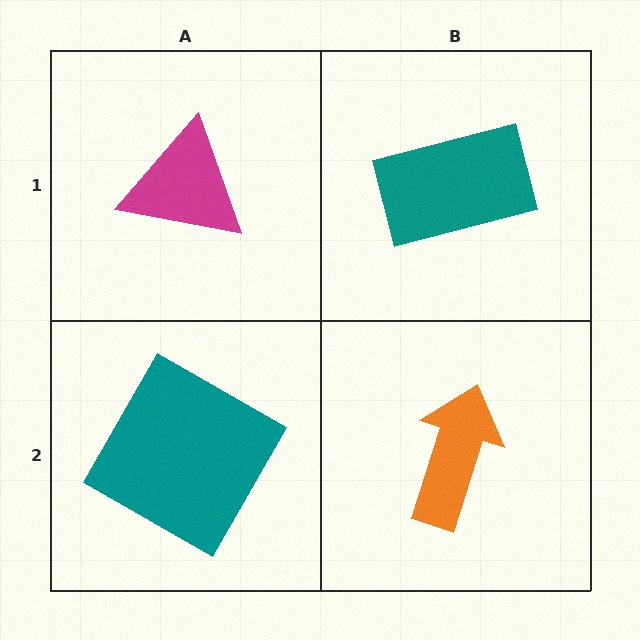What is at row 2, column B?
An orange arrow.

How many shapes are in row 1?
2 shapes.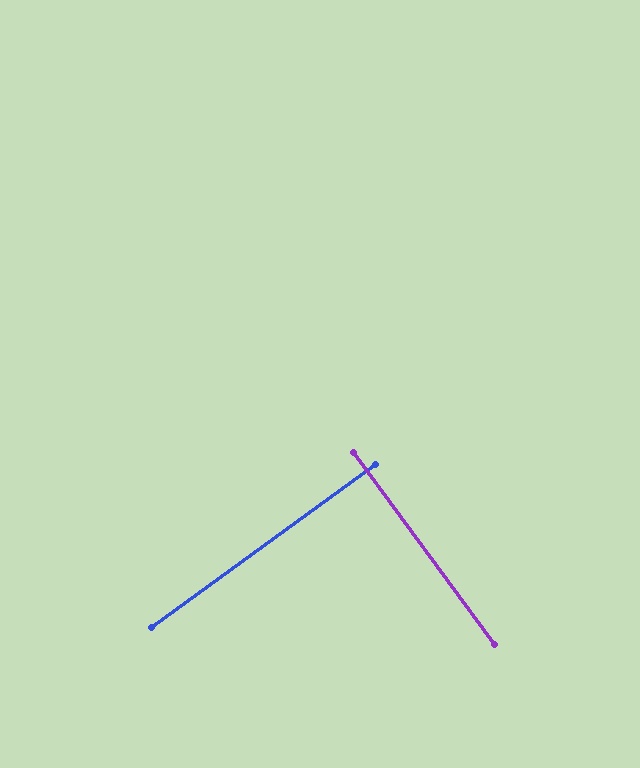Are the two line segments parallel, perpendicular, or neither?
Perpendicular — they meet at approximately 90°.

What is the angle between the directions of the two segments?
Approximately 90 degrees.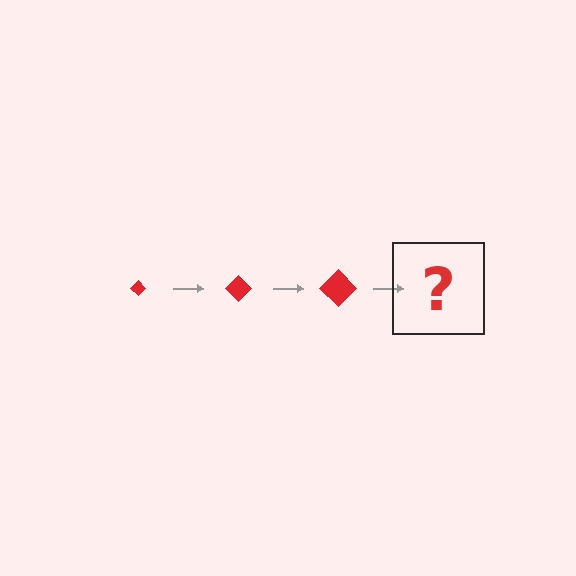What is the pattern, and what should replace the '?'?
The pattern is that the diamond gets progressively larger each step. The '?' should be a red diamond, larger than the previous one.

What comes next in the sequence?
The next element should be a red diamond, larger than the previous one.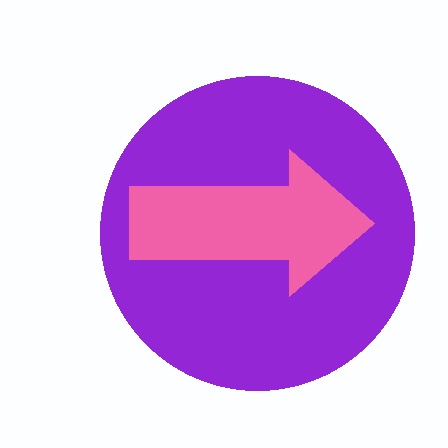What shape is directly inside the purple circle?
The pink arrow.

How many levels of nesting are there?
2.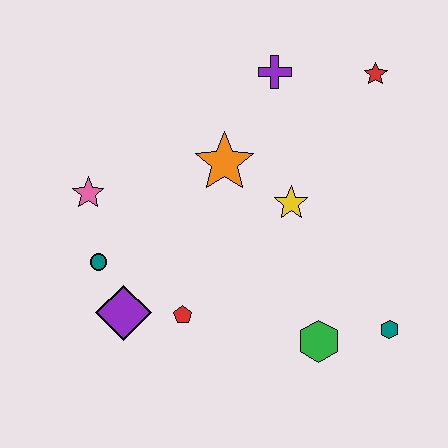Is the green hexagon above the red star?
No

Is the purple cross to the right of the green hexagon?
No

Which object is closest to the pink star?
The teal circle is closest to the pink star.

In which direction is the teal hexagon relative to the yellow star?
The teal hexagon is below the yellow star.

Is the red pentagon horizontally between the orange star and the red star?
No